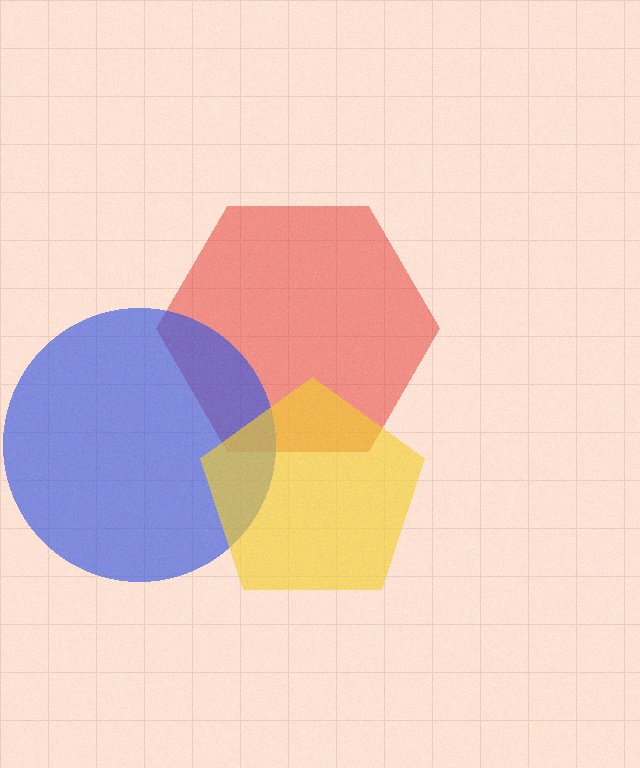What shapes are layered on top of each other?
The layered shapes are: a red hexagon, a blue circle, a yellow pentagon.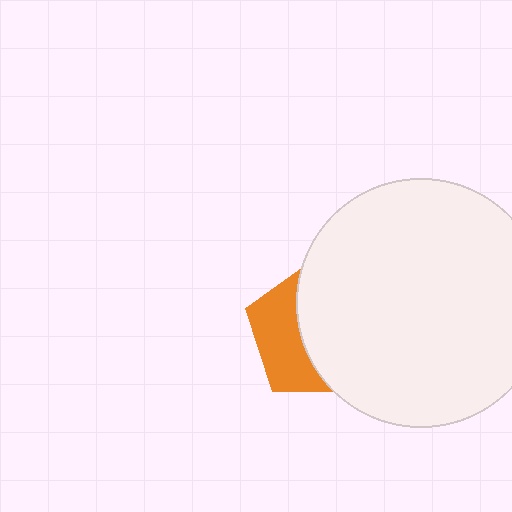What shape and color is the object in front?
The object in front is a white circle.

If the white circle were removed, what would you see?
You would see the complete orange pentagon.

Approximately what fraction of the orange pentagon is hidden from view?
Roughly 61% of the orange pentagon is hidden behind the white circle.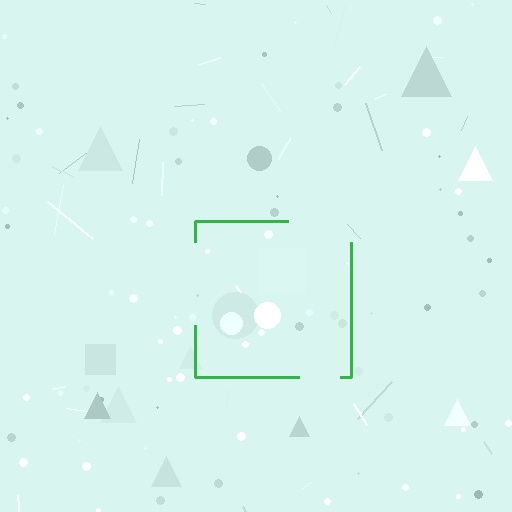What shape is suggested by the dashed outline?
The dashed outline suggests a square.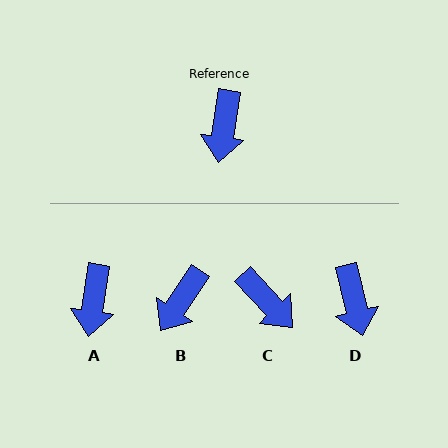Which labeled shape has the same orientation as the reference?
A.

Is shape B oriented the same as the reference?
No, it is off by about 25 degrees.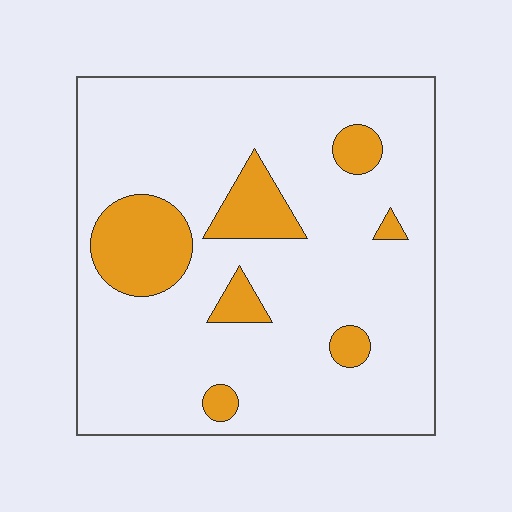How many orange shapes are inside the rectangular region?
7.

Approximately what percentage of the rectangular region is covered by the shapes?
Approximately 15%.